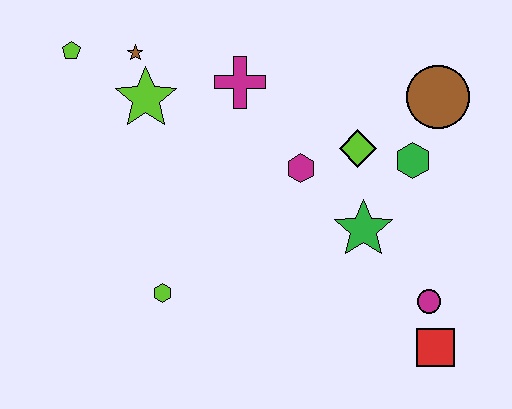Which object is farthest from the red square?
The lime pentagon is farthest from the red square.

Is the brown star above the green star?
Yes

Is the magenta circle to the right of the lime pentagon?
Yes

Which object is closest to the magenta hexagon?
The lime diamond is closest to the magenta hexagon.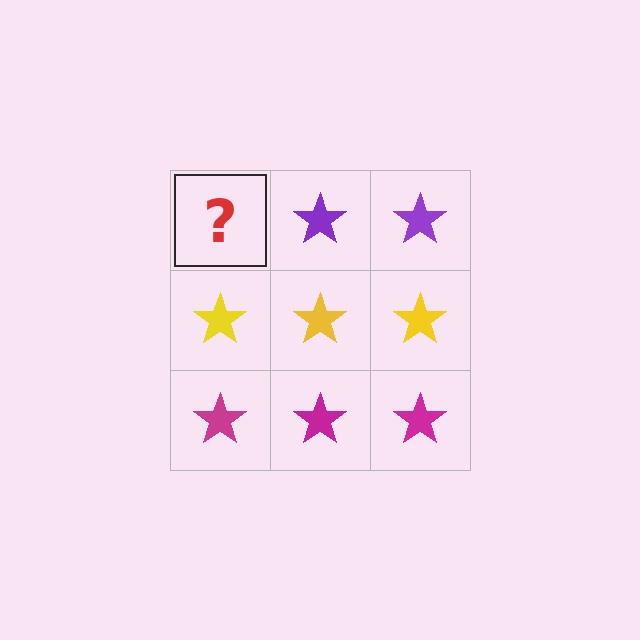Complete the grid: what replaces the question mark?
The question mark should be replaced with a purple star.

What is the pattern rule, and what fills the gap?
The rule is that each row has a consistent color. The gap should be filled with a purple star.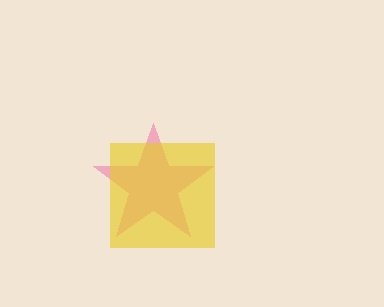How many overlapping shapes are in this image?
There are 2 overlapping shapes in the image.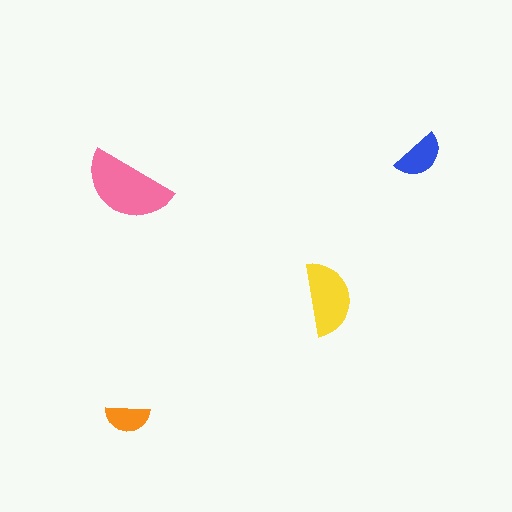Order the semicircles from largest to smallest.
the pink one, the yellow one, the blue one, the orange one.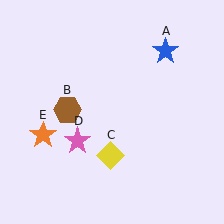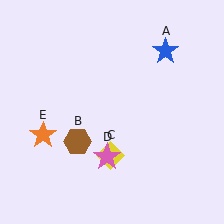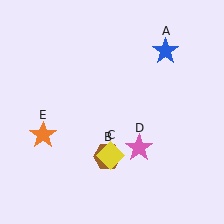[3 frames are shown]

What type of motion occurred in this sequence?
The brown hexagon (object B), pink star (object D) rotated counterclockwise around the center of the scene.